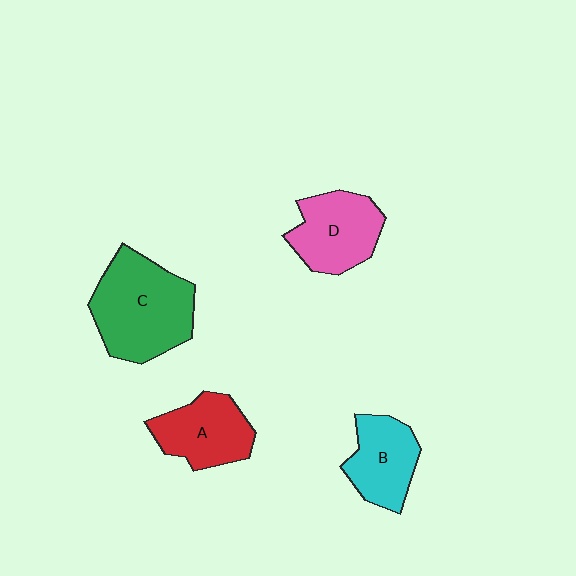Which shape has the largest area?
Shape C (green).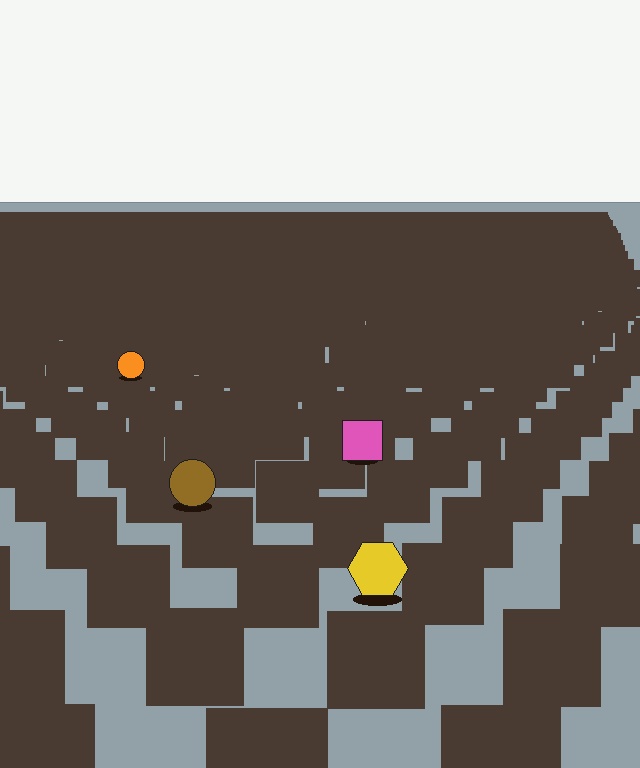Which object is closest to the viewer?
The yellow hexagon is closest. The texture marks near it are larger and more spread out.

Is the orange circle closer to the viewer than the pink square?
No. The pink square is closer — you can tell from the texture gradient: the ground texture is coarser near it.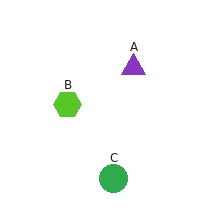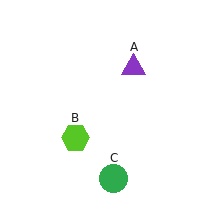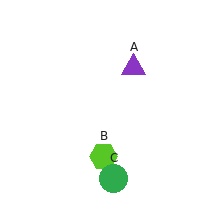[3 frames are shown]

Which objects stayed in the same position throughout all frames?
Purple triangle (object A) and green circle (object C) remained stationary.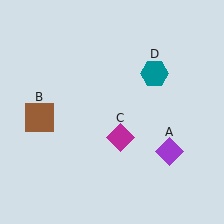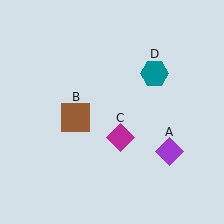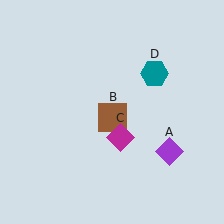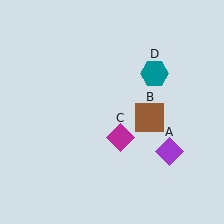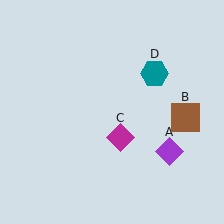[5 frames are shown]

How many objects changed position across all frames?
1 object changed position: brown square (object B).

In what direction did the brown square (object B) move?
The brown square (object B) moved right.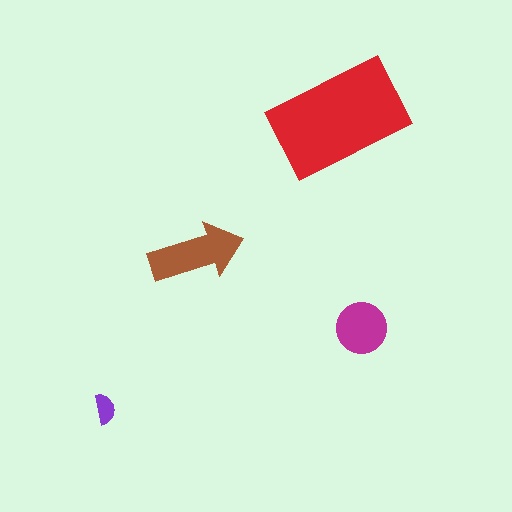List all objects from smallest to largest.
The purple semicircle, the magenta circle, the brown arrow, the red rectangle.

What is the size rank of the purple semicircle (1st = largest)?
4th.